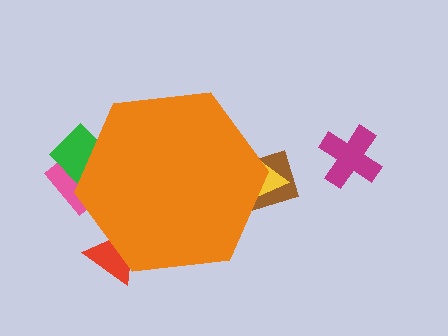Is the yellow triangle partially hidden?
Yes, the yellow triangle is partially hidden behind the orange hexagon.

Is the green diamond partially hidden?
Yes, the green diamond is partially hidden behind the orange hexagon.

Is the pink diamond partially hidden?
Yes, the pink diamond is partially hidden behind the orange hexagon.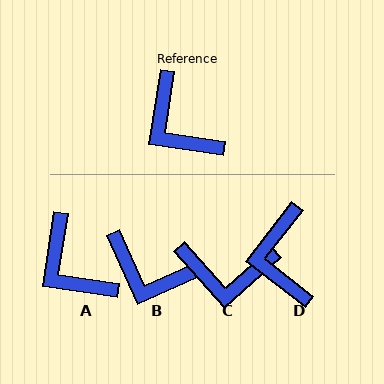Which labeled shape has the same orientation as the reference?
A.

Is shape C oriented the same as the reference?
No, it is off by about 51 degrees.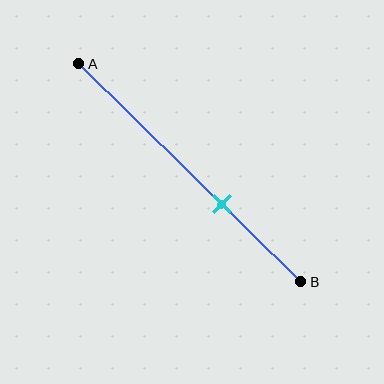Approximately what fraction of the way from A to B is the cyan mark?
The cyan mark is approximately 65% of the way from A to B.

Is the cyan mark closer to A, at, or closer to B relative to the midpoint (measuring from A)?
The cyan mark is closer to point B than the midpoint of segment AB.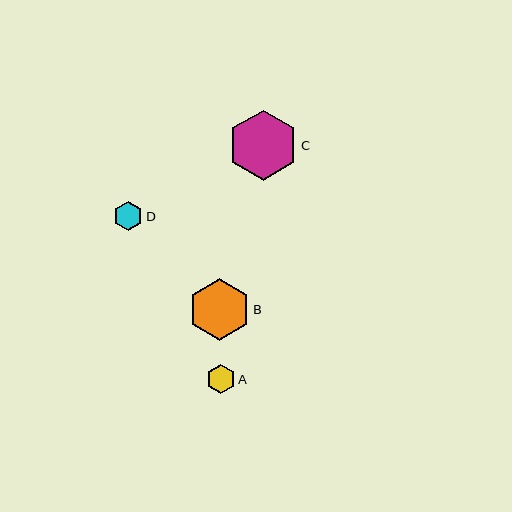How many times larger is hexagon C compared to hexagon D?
Hexagon C is approximately 2.4 times the size of hexagon D.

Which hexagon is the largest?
Hexagon C is the largest with a size of approximately 70 pixels.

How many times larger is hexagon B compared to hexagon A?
Hexagon B is approximately 2.1 times the size of hexagon A.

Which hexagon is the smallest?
Hexagon D is the smallest with a size of approximately 29 pixels.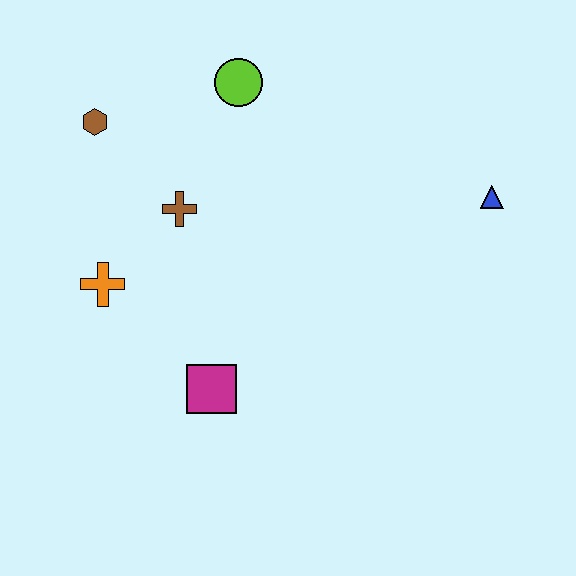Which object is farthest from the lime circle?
The magenta square is farthest from the lime circle.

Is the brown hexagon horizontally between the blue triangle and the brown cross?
No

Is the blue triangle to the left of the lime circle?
No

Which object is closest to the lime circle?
The brown cross is closest to the lime circle.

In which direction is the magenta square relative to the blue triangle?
The magenta square is to the left of the blue triangle.